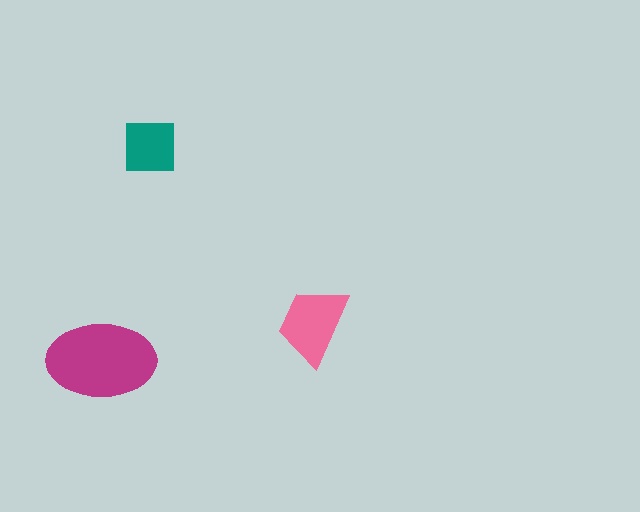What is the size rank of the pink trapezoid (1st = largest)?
2nd.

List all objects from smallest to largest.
The teal square, the pink trapezoid, the magenta ellipse.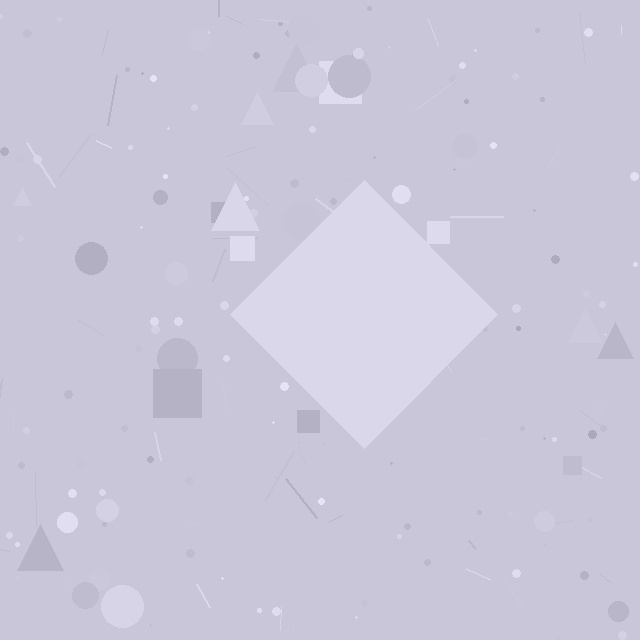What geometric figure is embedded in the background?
A diamond is embedded in the background.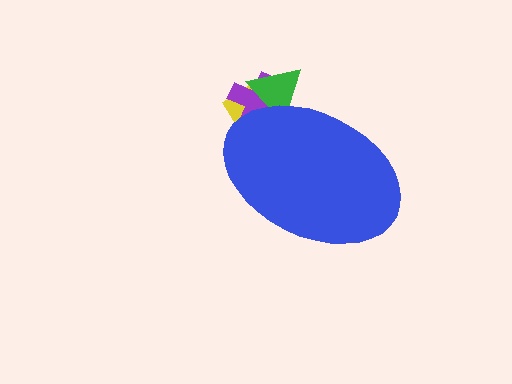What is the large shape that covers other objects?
A blue ellipse.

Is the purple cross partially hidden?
Yes, the purple cross is partially hidden behind the blue ellipse.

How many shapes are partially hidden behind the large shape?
3 shapes are partially hidden.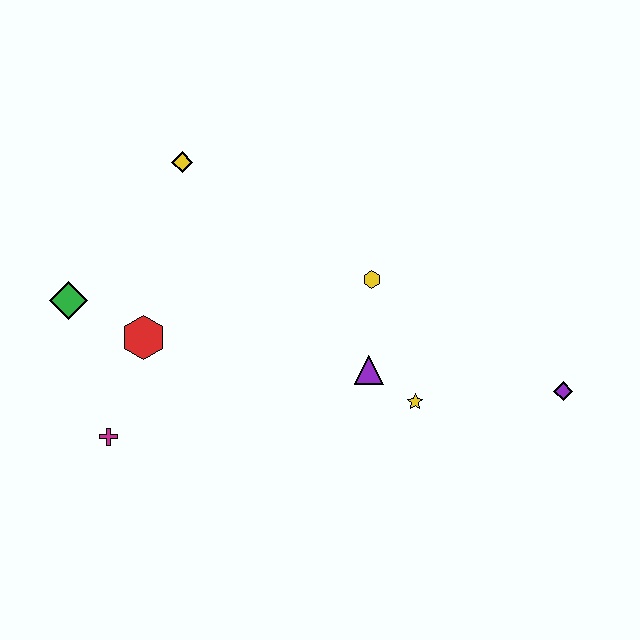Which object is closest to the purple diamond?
The yellow star is closest to the purple diamond.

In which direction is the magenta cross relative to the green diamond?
The magenta cross is below the green diamond.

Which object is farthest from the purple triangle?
The green diamond is farthest from the purple triangle.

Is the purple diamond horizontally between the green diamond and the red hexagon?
No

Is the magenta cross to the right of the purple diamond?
No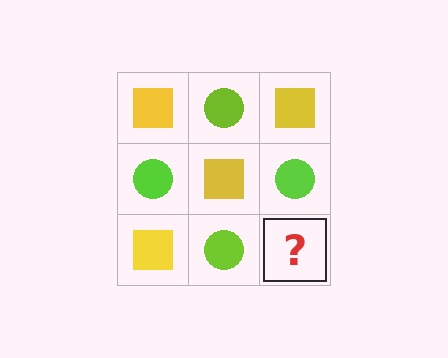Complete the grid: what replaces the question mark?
The question mark should be replaced with a yellow square.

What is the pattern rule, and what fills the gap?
The rule is that it alternates yellow square and lime circle in a checkerboard pattern. The gap should be filled with a yellow square.